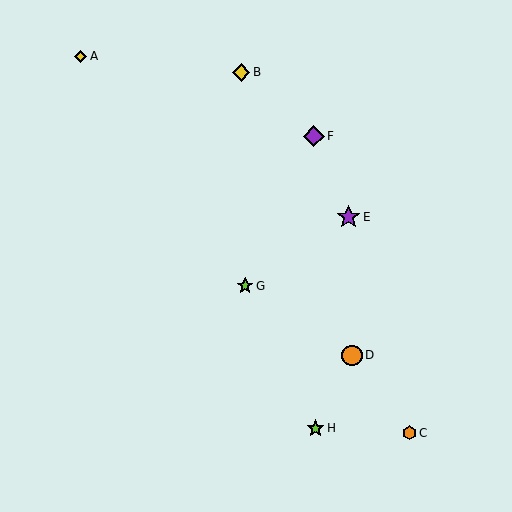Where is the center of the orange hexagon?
The center of the orange hexagon is at (409, 433).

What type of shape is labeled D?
Shape D is an orange circle.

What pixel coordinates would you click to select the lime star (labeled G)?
Click at (245, 286) to select the lime star G.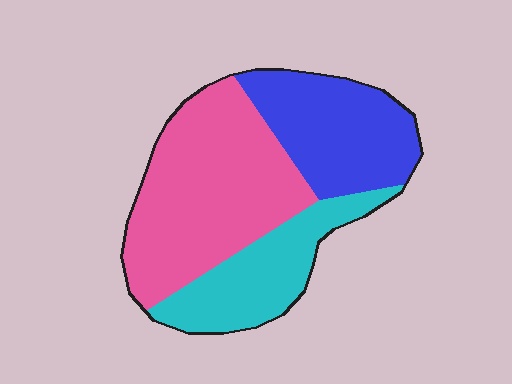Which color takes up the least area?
Cyan, at roughly 25%.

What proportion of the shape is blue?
Blue takes up about one quarter (1/4) of the shape.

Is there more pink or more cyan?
Pink.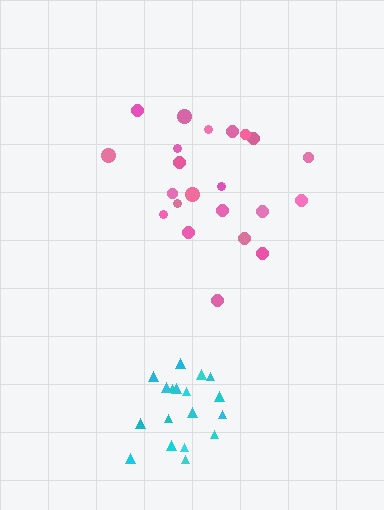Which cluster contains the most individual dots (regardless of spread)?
Pink (22).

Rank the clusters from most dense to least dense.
cyan, pink.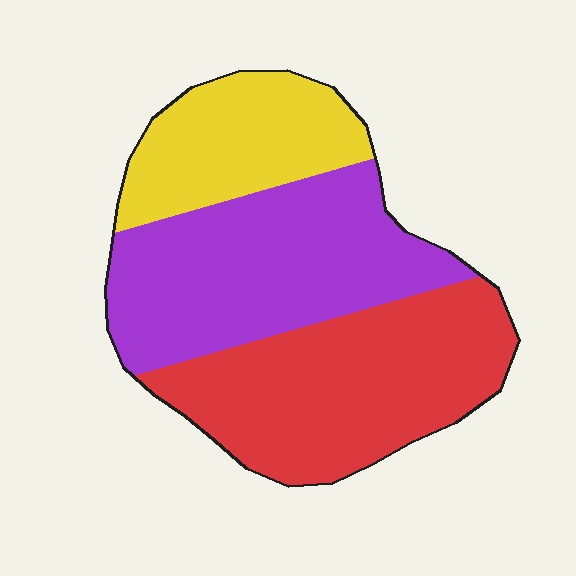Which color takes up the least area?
Yellow, at roughly 20%.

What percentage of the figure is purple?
Purple covers about 40% of the figure.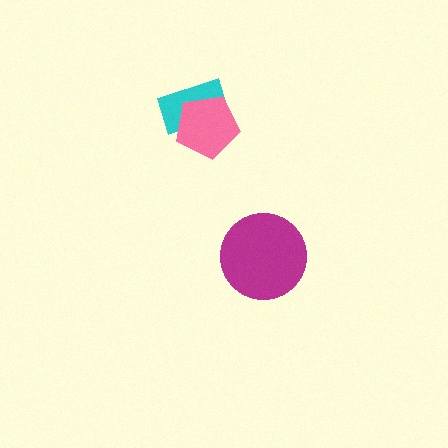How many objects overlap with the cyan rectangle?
1 object overlaps with the cyan rectangle.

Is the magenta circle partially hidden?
No, no other shape covers it.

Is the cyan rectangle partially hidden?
Yes, it is partially covered by another shape.